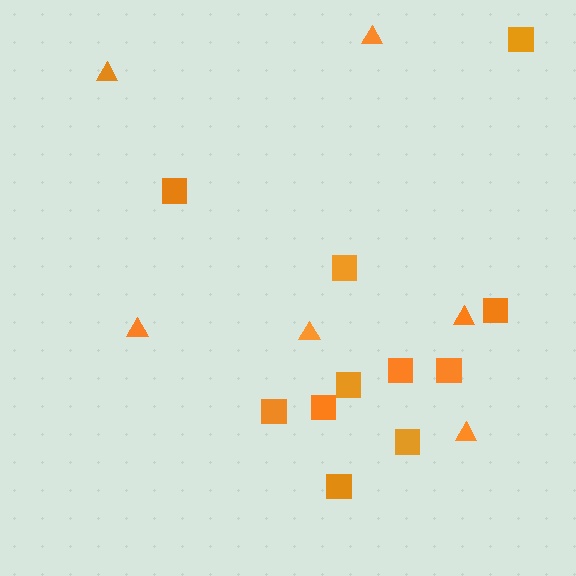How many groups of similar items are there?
There are 2 groups: one group of triangles (6) and one group of squares (11).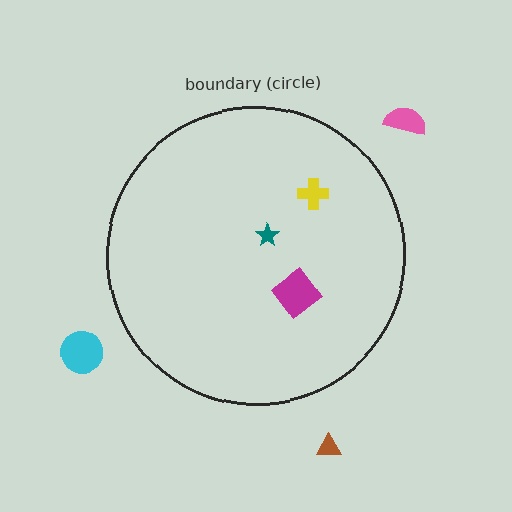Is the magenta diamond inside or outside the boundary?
Inside.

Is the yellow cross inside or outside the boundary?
Inside.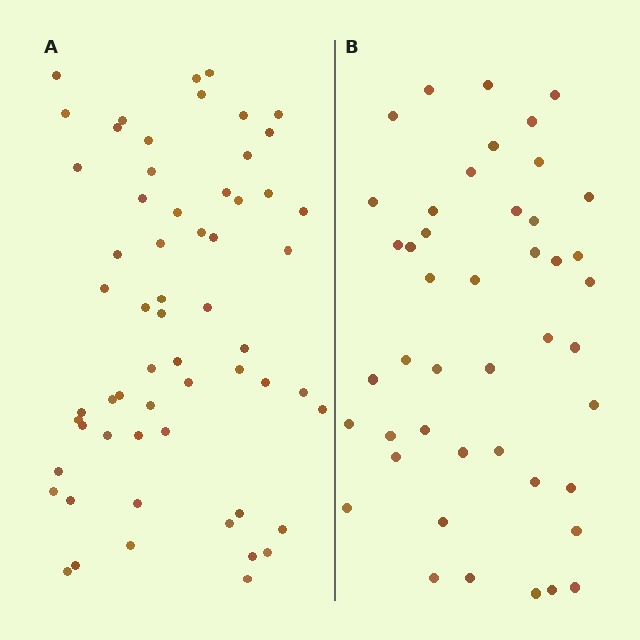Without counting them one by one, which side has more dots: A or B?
Region A (the left region) has more dots.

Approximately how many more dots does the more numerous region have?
Region A has approximately 15 more dots than region B.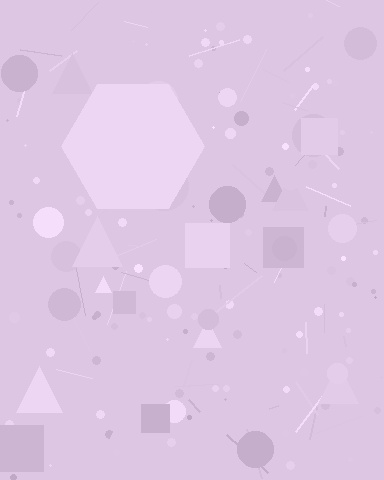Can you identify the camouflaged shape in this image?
The camouflaged shape is a hexagon.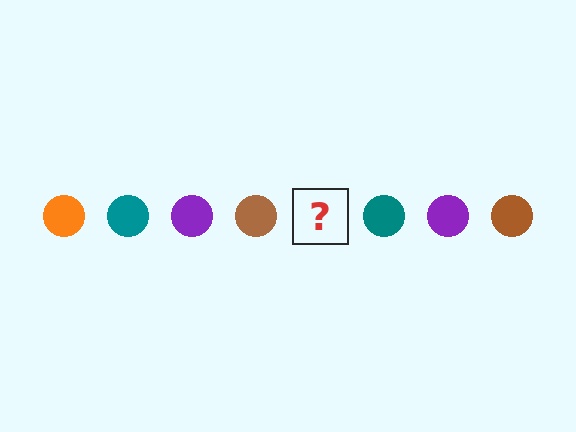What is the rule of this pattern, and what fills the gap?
The rule is that the pattern cycles through orange, teal, purple, brown circles. The gap should be filled with an orange circle.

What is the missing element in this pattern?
The missing element is an orange circle.